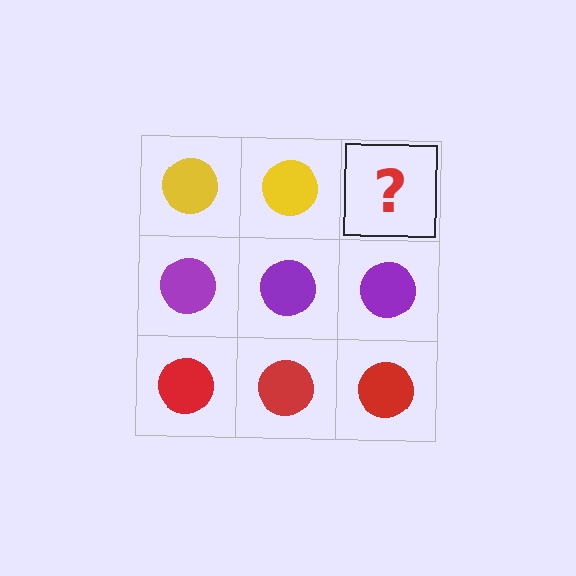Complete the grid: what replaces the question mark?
The question mark should be replaced with a yellow circle.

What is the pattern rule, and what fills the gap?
The rule is that each row has a consistent color. The gap should be filled with a yellow circle.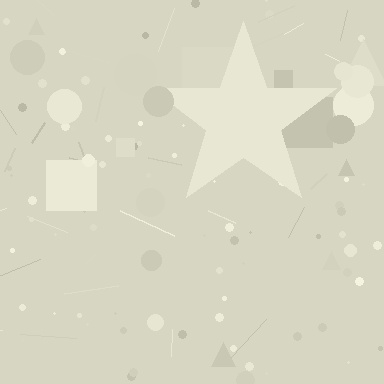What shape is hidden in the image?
A star is hidden in the image.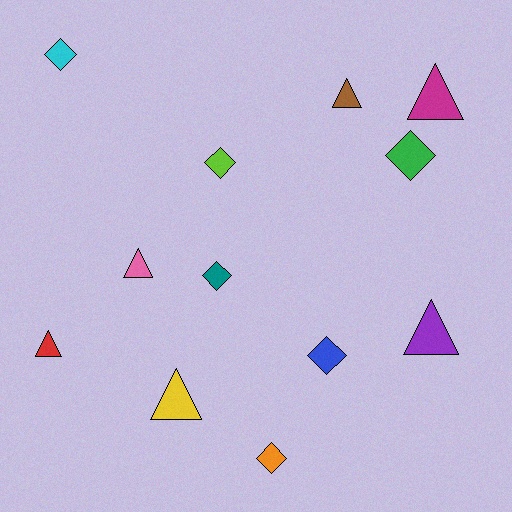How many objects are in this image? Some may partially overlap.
There are 12 objects.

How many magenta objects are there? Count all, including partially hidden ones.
There is 1 magenta object.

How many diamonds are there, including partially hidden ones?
There are 6 diamonds.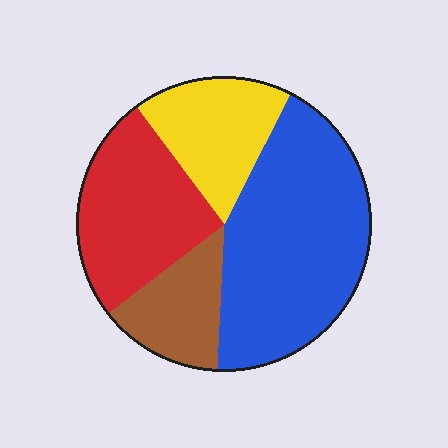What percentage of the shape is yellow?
Yellow takes up about one sixth (1/6) of the shape.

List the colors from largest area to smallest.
From largest to smallest: blue, red, yellow, brown.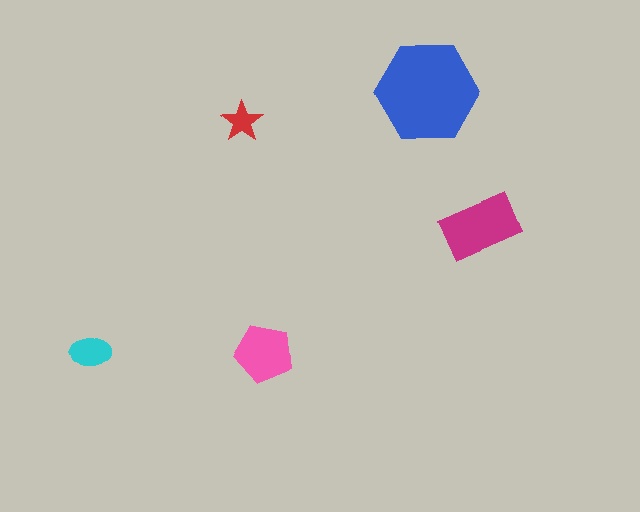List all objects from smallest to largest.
The red star, the cyan ellipse, the pink pentagon, the magenta rectangle, the blue hexagon.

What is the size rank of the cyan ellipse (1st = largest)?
4th.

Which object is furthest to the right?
The magenta rectangle is rightmost.